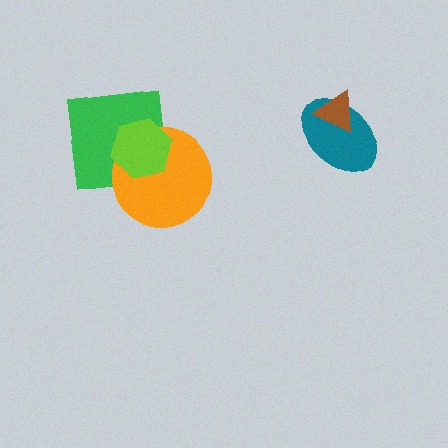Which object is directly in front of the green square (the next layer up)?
The orange circle is directly in front of the green square.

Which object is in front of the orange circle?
The lime hexagon is in front of the orange circle.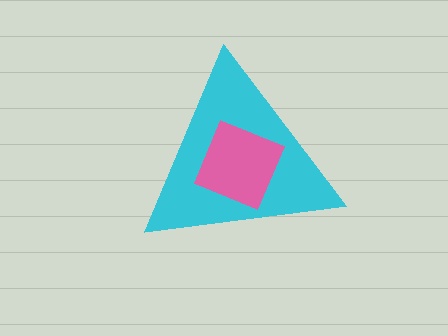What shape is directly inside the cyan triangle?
The pink diamond.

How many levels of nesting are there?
2.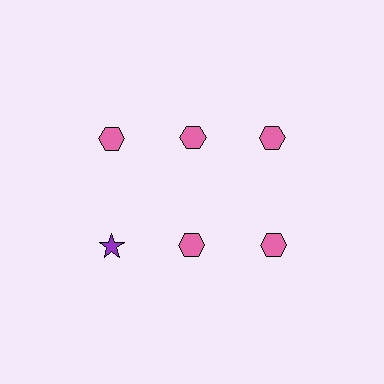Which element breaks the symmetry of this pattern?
The purple star in the second row, leftmost column breaks the symmetry. All other shapes are pink hexagons.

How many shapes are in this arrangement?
There are 6 shapes arranged in a grid pattern.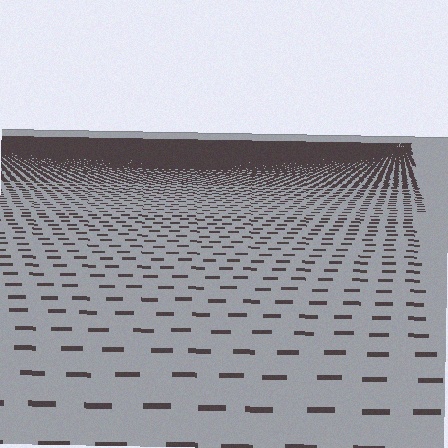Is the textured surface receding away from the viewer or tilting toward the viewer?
The surface is receding away from the viewer. Texture elements get smaller and denser toward the top.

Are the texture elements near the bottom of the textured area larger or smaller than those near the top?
Larger. Near the bottom, elements are closer to the viewer and appear at a bigger on-screen size.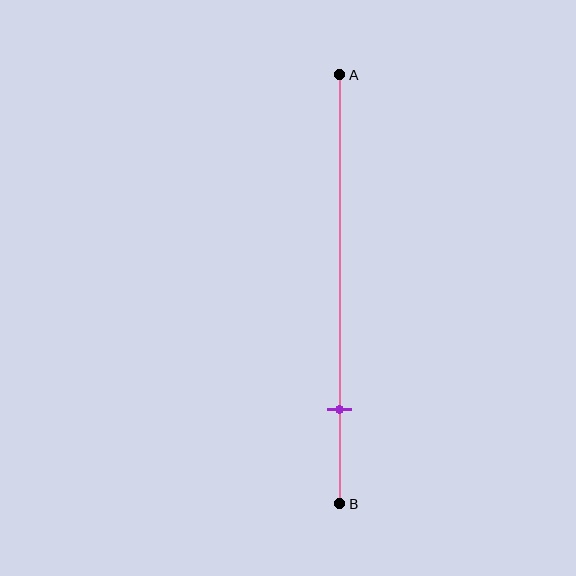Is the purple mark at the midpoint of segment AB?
No, the mark is at about 80% from A, not at the 50% midpoint.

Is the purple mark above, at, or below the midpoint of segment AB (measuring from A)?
The purple mark is below the midpoint of segment AB.